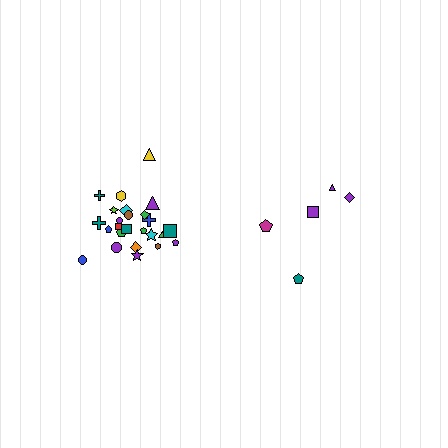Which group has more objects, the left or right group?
The left group.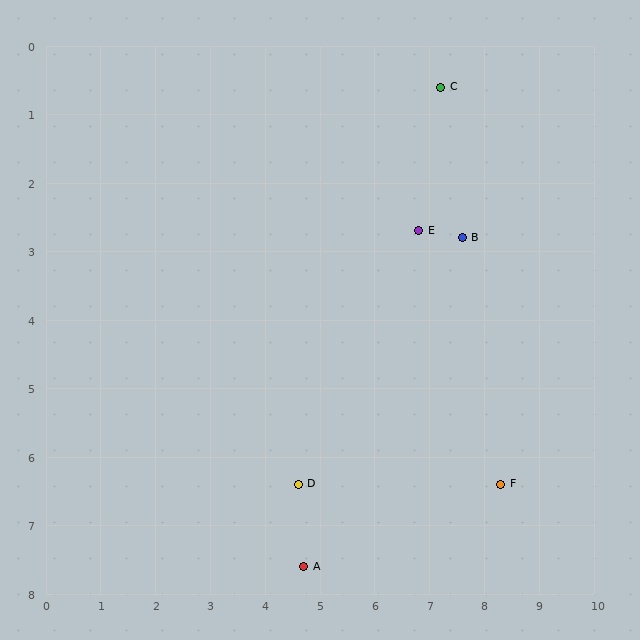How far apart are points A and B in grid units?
Points A and B are about 5.6 grid units apart.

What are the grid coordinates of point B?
Point B is at approximately (7.6, 2.8).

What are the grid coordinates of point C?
Point C is at approximately (7.2, 0.6).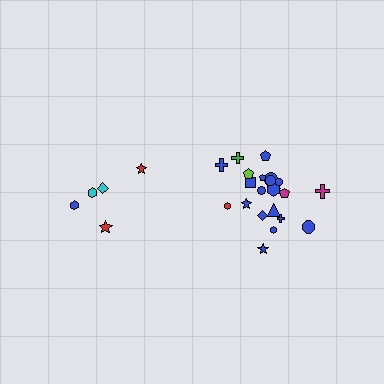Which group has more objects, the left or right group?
The right group.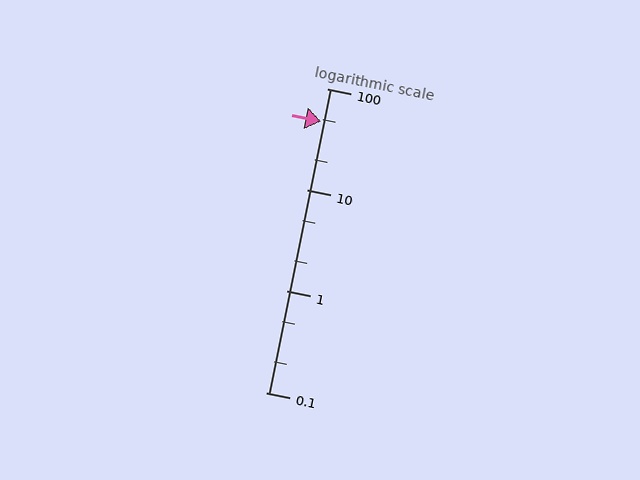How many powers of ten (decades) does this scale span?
The scale spans 3 decades, from 0.1 to 100.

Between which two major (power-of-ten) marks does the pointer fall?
The pointer is between 10 and 100.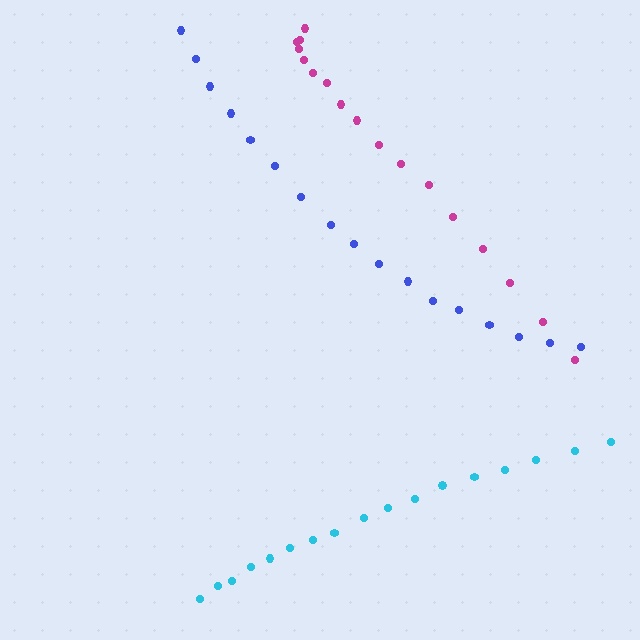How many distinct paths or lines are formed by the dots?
There are 3 distinct paths.